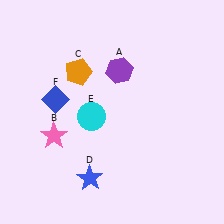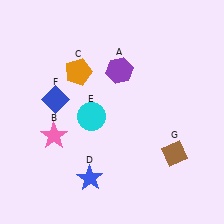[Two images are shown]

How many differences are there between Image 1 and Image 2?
There is 1 difference between the two images.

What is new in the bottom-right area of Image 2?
A brown diamond (G) was added in the bottom-right area of Image 2.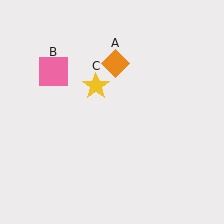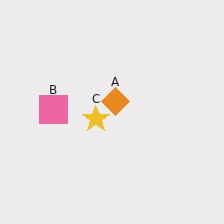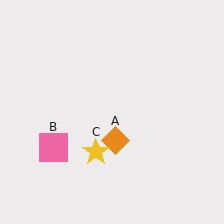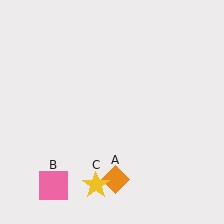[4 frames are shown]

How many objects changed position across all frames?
3 objects changed position: orange diamond (object A), pink square (object B), yellow star (object C).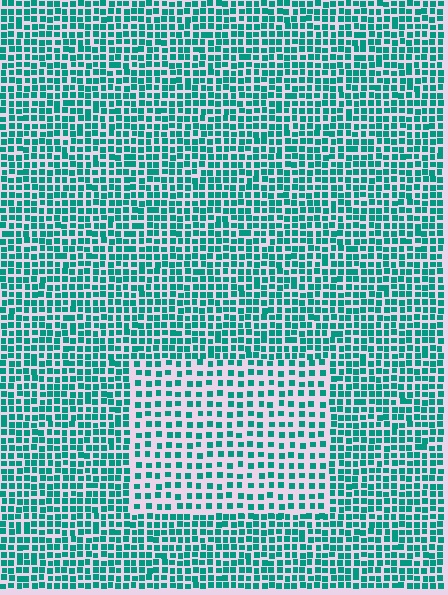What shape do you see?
I see a rectangle.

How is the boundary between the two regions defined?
The boundary is defined by a change in element density (approximately 1.8x ratio). All elements are the same color, size, and shape.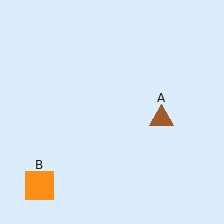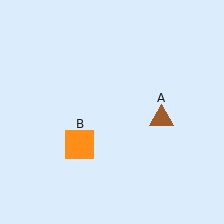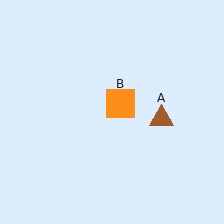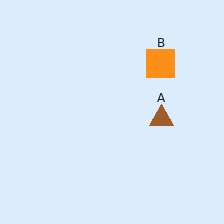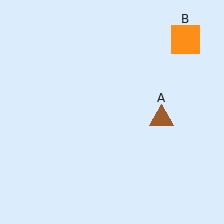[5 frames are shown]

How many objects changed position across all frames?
1 object changed position: orange square (object B).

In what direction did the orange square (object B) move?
The orange square (object B) moved up and to the right.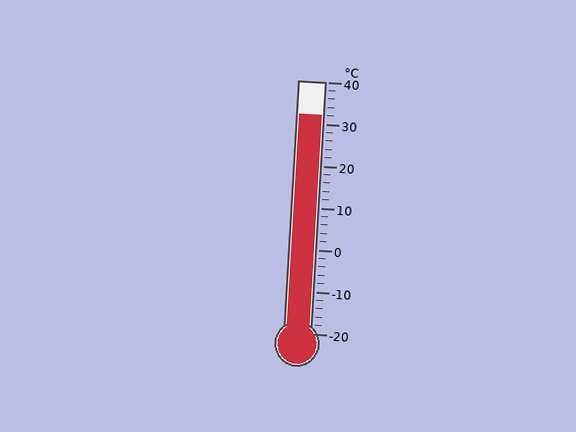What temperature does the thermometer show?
The thermometer shows approximately 32°C.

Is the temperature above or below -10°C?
The temperature is above -10°C.